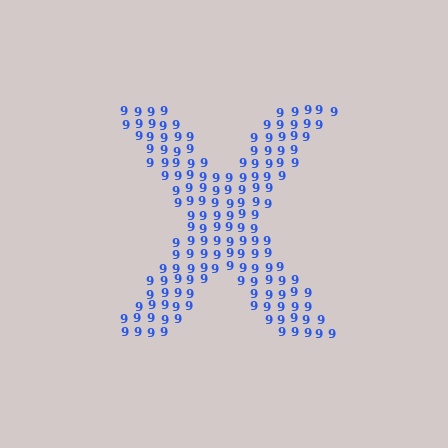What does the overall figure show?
The overall figure shows the letter X.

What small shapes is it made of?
It is made of small digit 9's.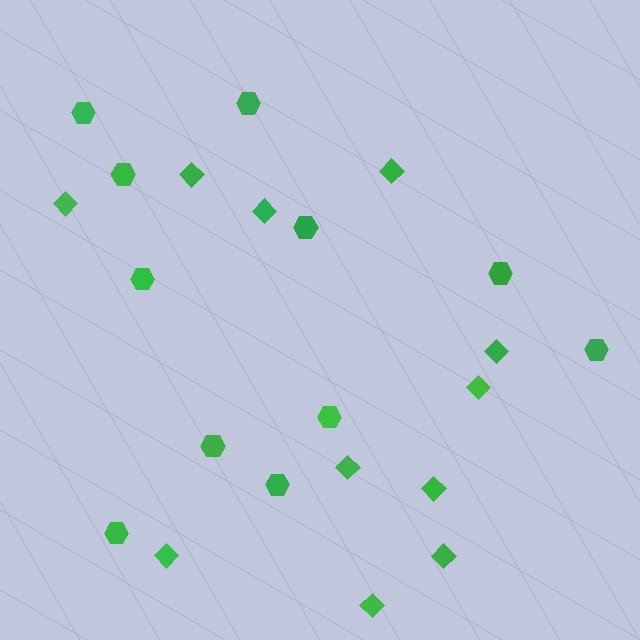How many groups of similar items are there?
There are 2 groups: one group of diamonds (11) and one group of hexagons (11).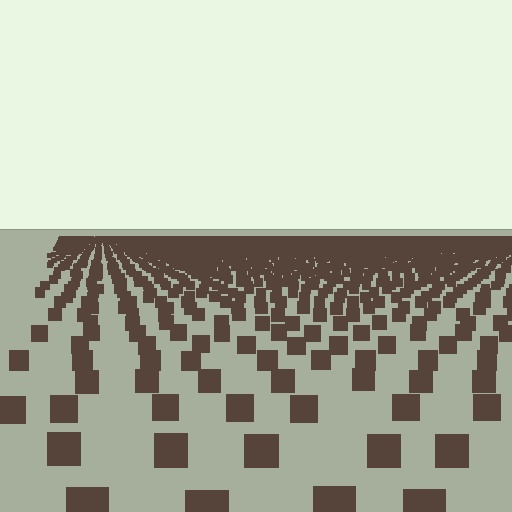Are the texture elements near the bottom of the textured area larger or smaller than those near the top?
Larger. Near the bottom, elements are closer to the viewer and appear at a bigger on-screen size.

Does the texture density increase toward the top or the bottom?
Density increases toward the top.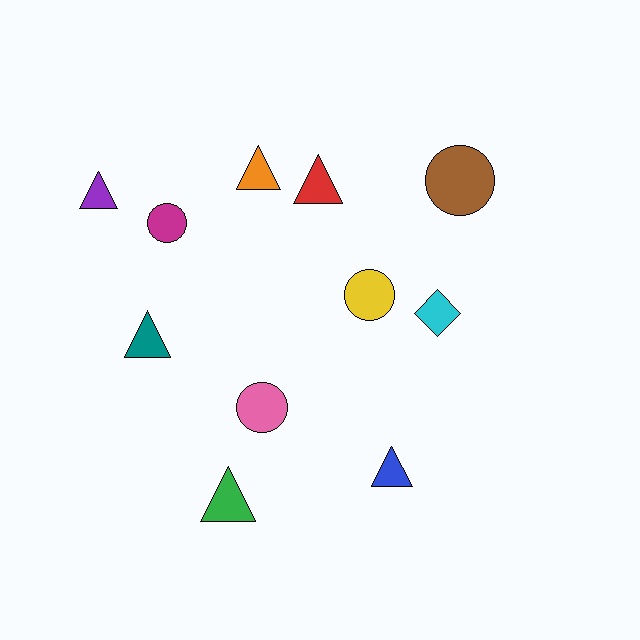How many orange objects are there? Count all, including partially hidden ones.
There is 1 orange object.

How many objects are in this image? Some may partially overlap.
There are 11 objects.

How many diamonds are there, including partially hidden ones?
There is 1 diamond.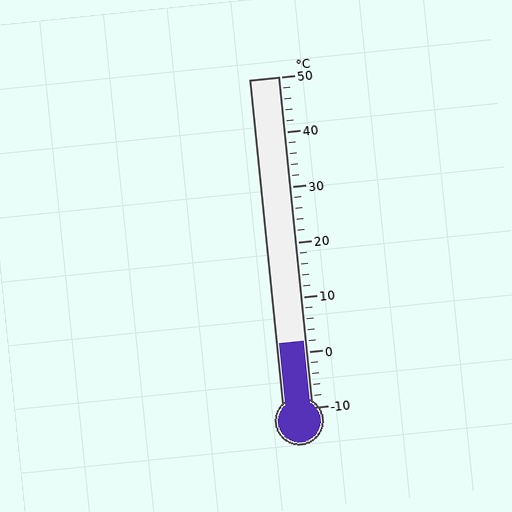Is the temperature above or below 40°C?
The temperature is below 40°C.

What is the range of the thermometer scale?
The thermometer scale ranges from -10°C to 50°C.